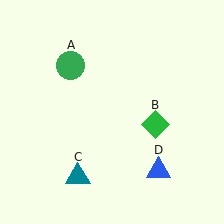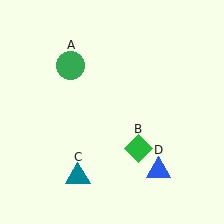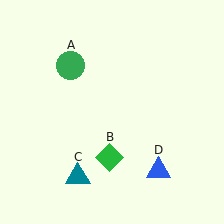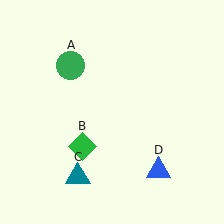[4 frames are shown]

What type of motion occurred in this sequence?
The green diamond (object B) rotated clockwise around the center of the scene.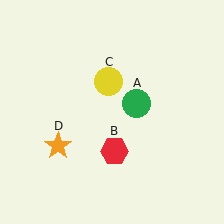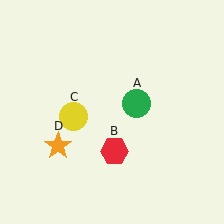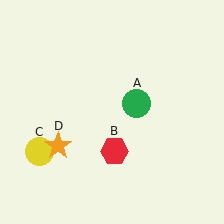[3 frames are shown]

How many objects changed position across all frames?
1 object changed position: yellow circle (object C).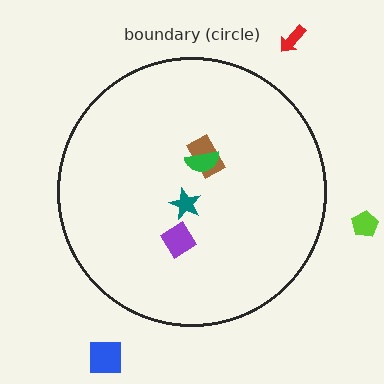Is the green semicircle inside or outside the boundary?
Inside.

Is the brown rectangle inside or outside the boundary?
Inside.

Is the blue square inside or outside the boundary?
Outside.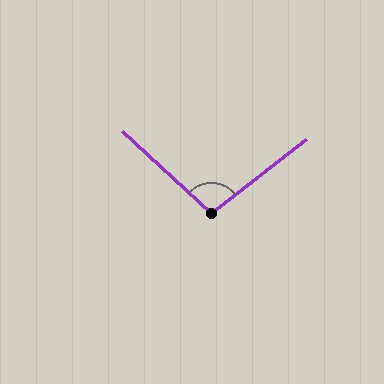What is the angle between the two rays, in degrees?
Approximately 100 degrees.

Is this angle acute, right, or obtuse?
It is obtuse.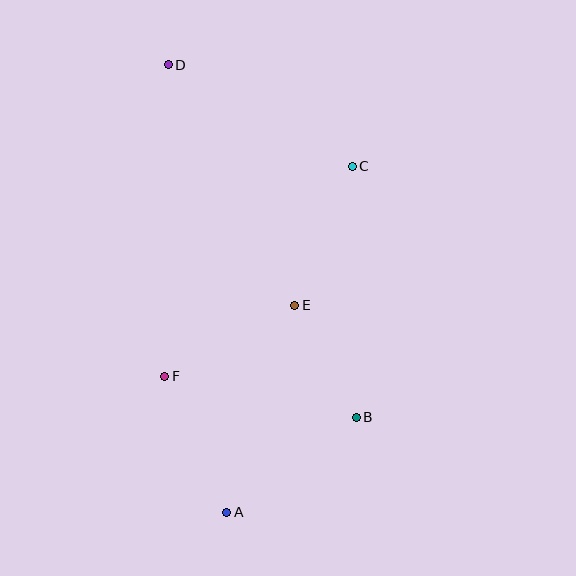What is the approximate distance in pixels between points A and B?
The distance between A and B is approximately 160 pixels.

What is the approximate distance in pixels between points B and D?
The distance between B and D is approximately 399 pixels.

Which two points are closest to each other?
Points B and E are closest to each other.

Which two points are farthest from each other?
Points A and D are farthest from each other.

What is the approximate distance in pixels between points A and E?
The distance between A and E is approximately 218 pixels.